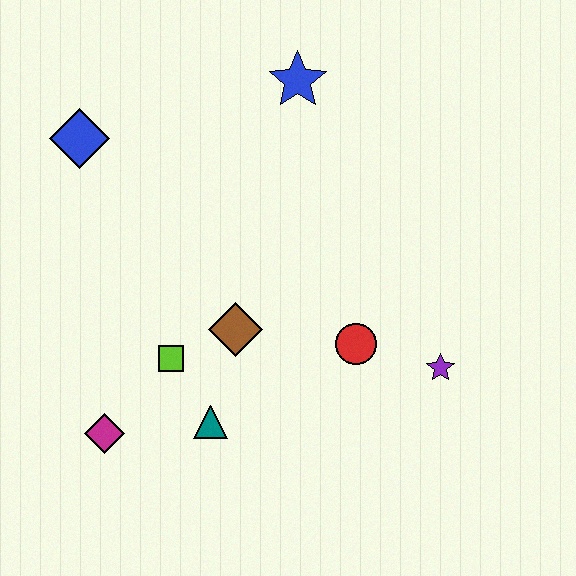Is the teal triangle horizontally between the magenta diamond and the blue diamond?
No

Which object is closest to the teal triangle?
The lime square is closest to the teal triangle.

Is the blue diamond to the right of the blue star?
No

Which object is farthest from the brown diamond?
The blue star is farthest from the brown diamond.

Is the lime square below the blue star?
Yes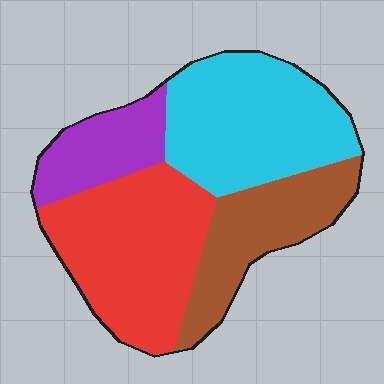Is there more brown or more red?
Red.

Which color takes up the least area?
Purple, at roughly 15%.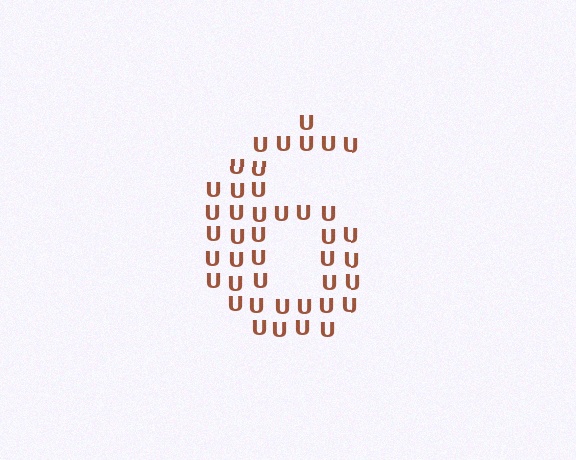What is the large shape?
The large shape is the digit 6.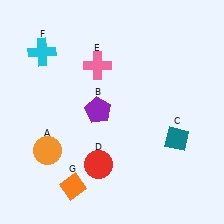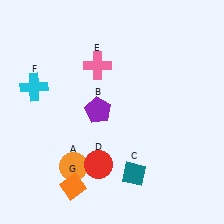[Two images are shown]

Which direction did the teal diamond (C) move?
The teal diamond (C) moved left.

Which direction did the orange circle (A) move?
The orange circle (A) moved right.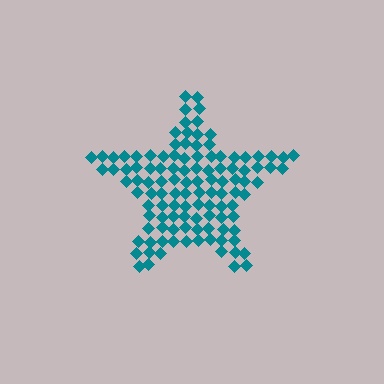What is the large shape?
The large shape is a star.